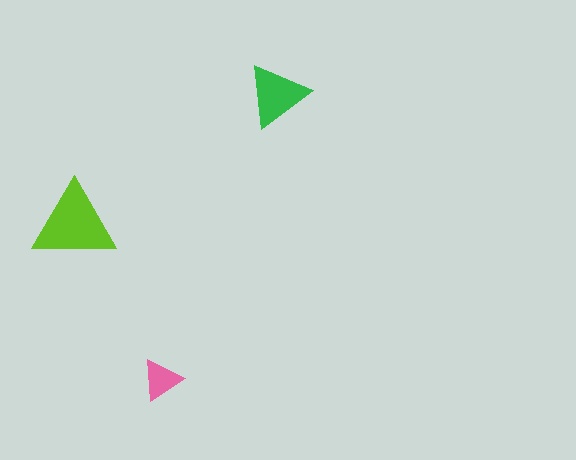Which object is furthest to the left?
The lime triangle is leftmost.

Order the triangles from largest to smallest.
the lime one, the green one, the pink one.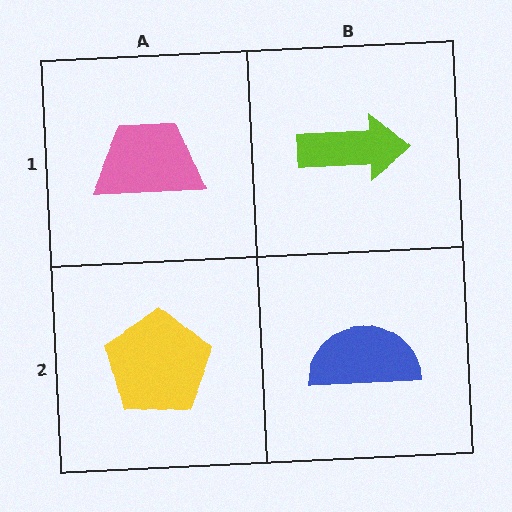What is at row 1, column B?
A lime arrow.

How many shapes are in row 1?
2 shapes.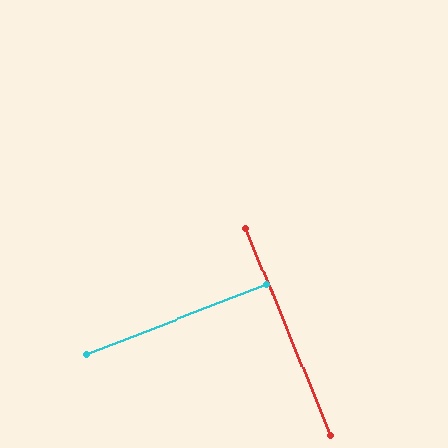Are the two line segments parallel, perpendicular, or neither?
Perpendicular — they meet at approximately 89°.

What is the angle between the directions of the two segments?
Approximately 89 degrees.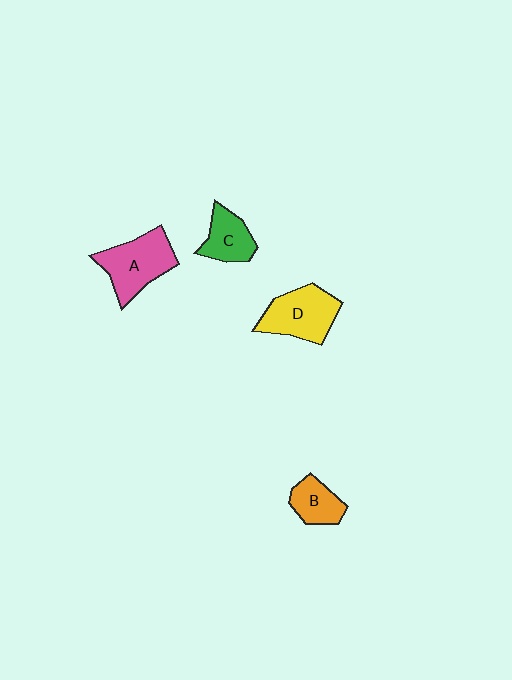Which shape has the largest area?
Shape A (pink).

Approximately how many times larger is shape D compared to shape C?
Approximately 1.5 times.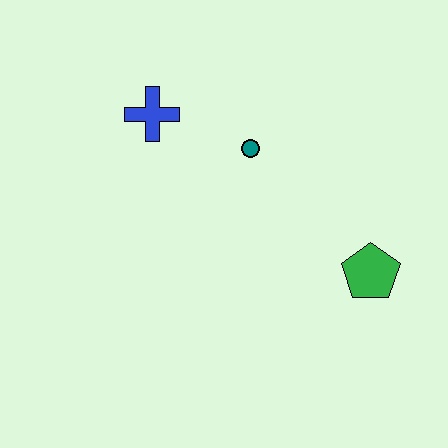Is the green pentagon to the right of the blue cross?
Yes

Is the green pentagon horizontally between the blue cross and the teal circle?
No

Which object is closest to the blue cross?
The teal circle is closest to the blue cross.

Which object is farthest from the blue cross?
The green pentagon is farthest from the blue cross.